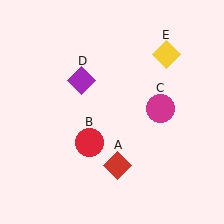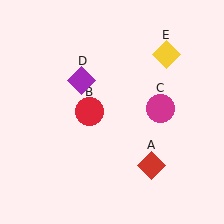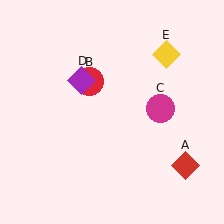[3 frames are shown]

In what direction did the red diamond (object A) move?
The red diamond (object A) moved right.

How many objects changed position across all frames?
2 objects changed position: red diamond (object A), red circle (object B).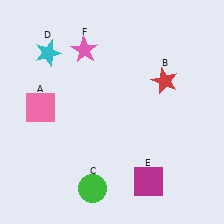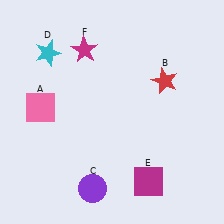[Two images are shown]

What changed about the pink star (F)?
In Image 1, F is pink. In Image 2, it changed to magenta.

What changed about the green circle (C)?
In Image 1, C is green. In Image 2, it changed to purple.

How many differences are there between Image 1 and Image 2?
There are 2 differences between the two images.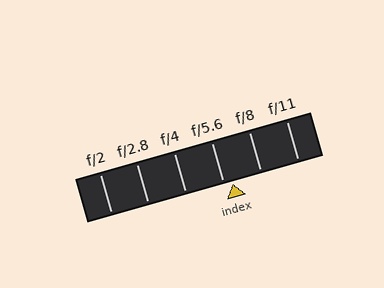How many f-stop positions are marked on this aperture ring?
There are 6 f-stop positions marked.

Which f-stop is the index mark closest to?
The index mark is closest to f/5.6.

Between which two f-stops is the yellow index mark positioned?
The index mark is between f/5.6 and f/8.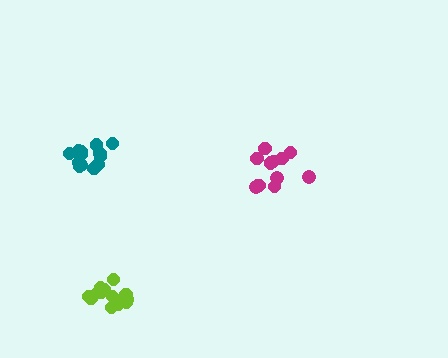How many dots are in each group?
Group 1: 13 dots, Group 2: 14 dots, Group 3: 15 dots (42 total).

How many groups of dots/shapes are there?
There are 3 groups.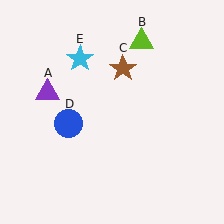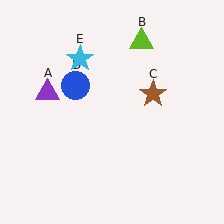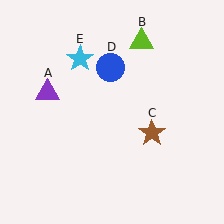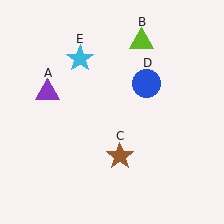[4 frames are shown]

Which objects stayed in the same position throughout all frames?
Purple triangle (object A) and lime triangle (object B) and cyan star (object E) remained stationary.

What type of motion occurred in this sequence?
The brown star (object C), blue circle (object D) rotated clockwise around the center of the scene.